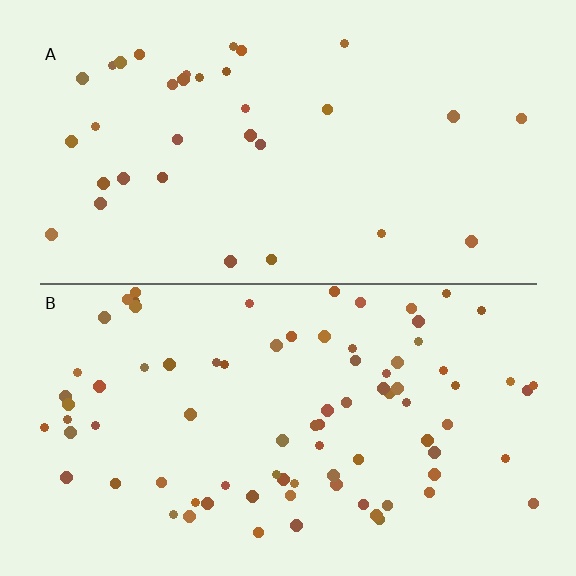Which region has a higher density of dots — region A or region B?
B (the bottom).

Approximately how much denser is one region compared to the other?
Approximately 2.5× — region B over region A.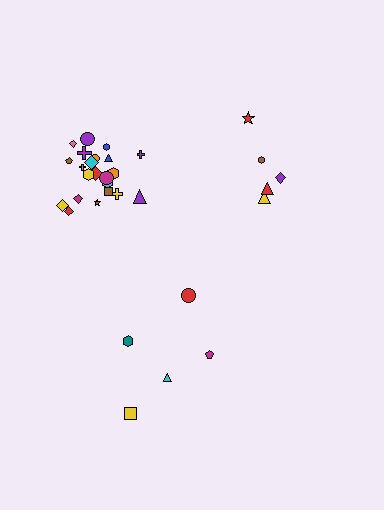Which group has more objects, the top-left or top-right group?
The top-left group.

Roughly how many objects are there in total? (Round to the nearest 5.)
Roughly 30 objects in total.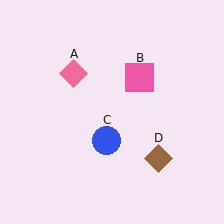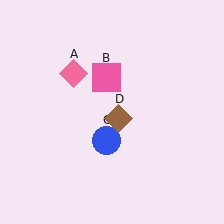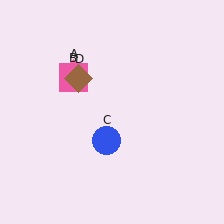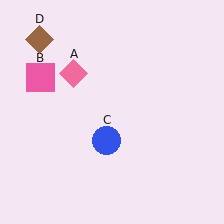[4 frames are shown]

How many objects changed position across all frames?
2 objects changed position: pink square (object B), brown diamond (object D).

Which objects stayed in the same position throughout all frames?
Pink diamond (object A) and blue circle (object C) remained stationary.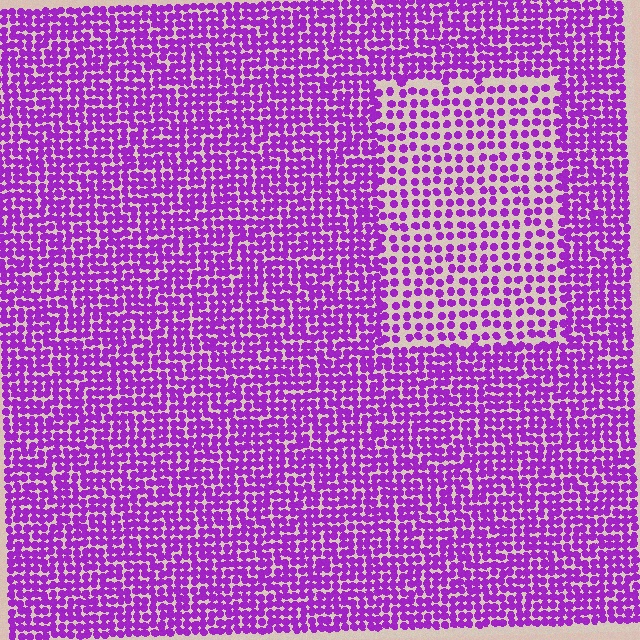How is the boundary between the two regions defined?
The boundary is defined by a change in element density (approximately 1.8x ratio). All elements are the same color, size, and shape.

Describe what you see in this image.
The image contains small purple elements arranged at two different densities. A rectangle-shaped region is visible where the elements are less densely packed than the surrounding area.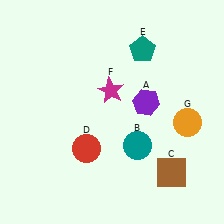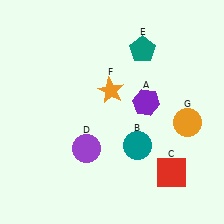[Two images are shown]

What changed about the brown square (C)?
In Image 1, C is brown. In Image 2, it changed to red.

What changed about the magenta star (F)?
In Image 1, F is magenta. In Image 2, it changed to orange.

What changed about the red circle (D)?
In Image 1, D is red. In Image 2, it changed to purple.